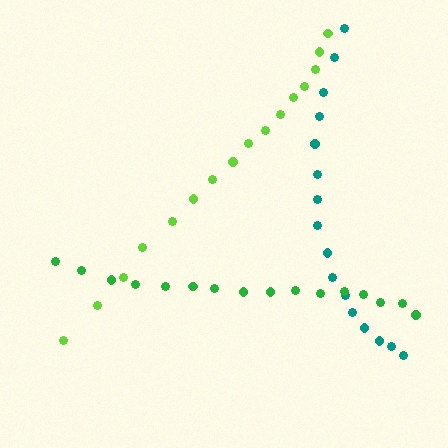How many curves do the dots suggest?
There are 3 distinct paths.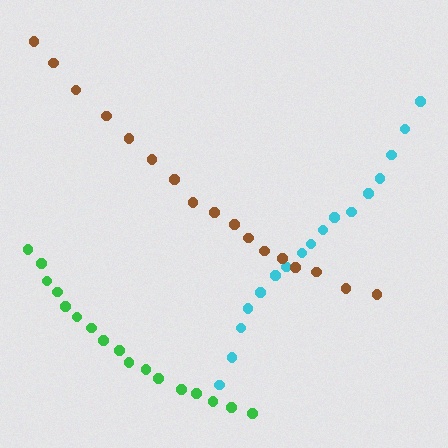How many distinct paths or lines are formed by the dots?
There are 3 distinct paths.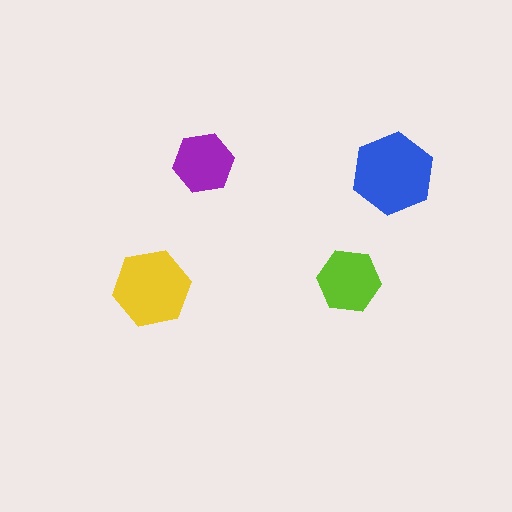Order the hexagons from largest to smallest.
the blue one, the yellow one, the lime one, the purple one.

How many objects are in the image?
There are 4 objects in the image.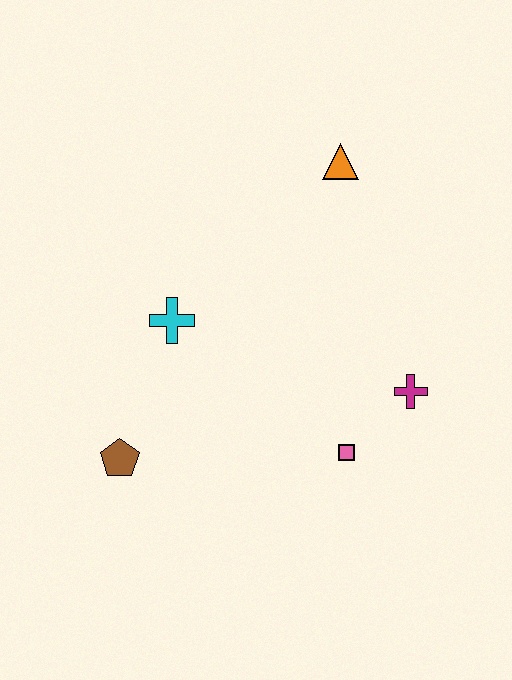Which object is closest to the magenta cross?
The pink square is closest to the magenta cross.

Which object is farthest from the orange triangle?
The brown pentagon is farthest from the orange triangle.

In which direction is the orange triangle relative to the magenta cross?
The orange triangle is above the magenta cross.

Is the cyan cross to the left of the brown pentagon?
No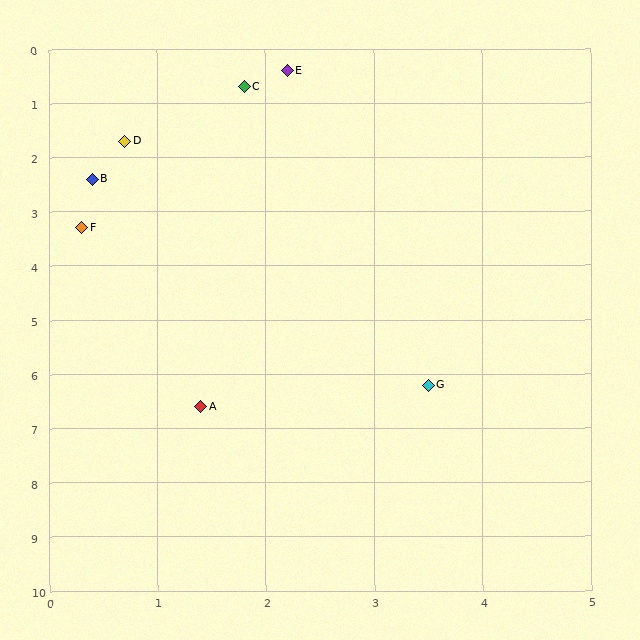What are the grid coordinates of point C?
Point C is at approximately (1.8, 0.7).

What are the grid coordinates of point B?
Point B is at approximately (0.4, 2.4).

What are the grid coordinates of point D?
Point D is at approximately (0.7, 1.7).